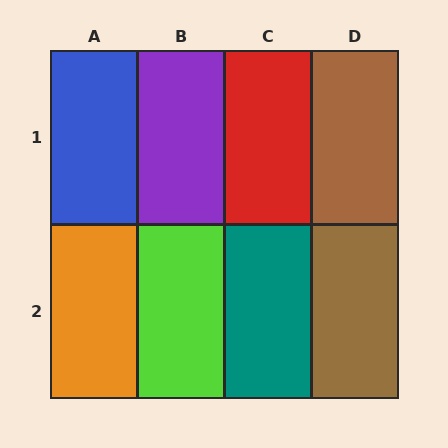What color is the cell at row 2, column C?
Teal.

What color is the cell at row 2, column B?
Lime.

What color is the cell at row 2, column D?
Brown.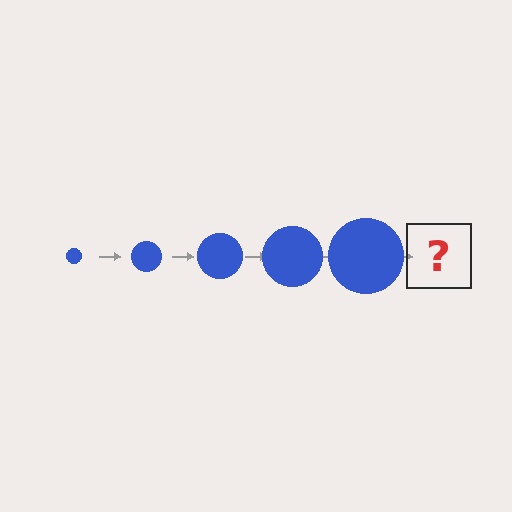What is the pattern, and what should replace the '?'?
The pattern is that the circle gets progressively larger each step. The '?' should be a blue circle, larger than the previous one.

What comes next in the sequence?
The next element should be a blue circle, larger than the previous one.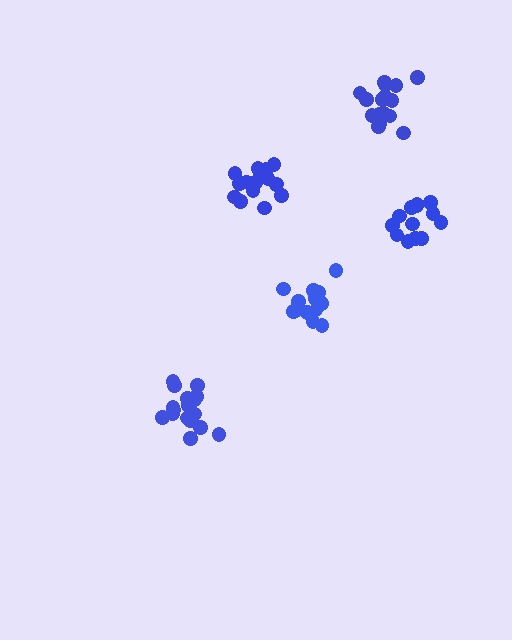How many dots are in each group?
Group 1: 15 dots, Group 2: 17 dots, Group 3: 13 dots, Group 4: 17 dots, Group 5: 17 dots (79 total).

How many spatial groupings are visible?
There are 5 spatial groupings.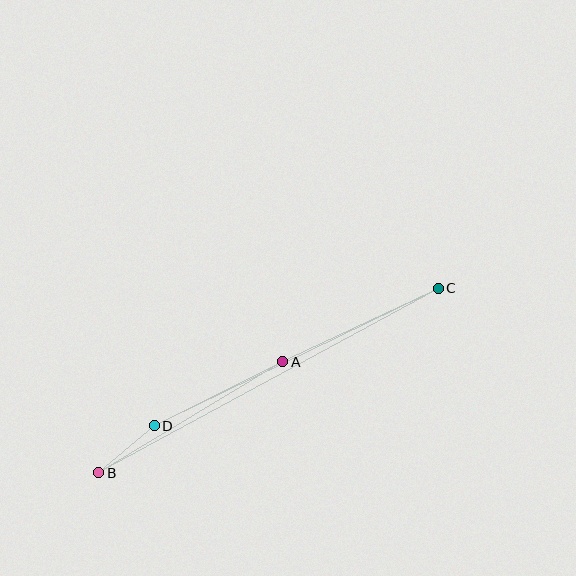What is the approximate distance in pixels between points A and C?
The distance between A and C is approximately 172 pixels.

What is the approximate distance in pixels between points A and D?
The distance between A and D is approximately 144 pixels.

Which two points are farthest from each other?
Points B and C are farthest from each other.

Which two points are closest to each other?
Points B and D are closest to each other.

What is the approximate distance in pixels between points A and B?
The distance between A and B is approximately 215 pixels.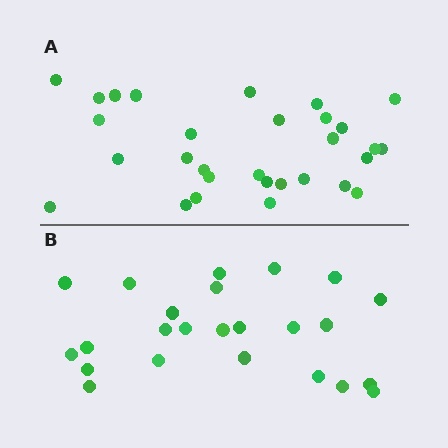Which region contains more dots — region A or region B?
Region A (the top region) has more dots.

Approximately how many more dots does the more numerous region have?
Region A has about 6 more dots than region B.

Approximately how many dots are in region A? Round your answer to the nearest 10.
About 30 dots.